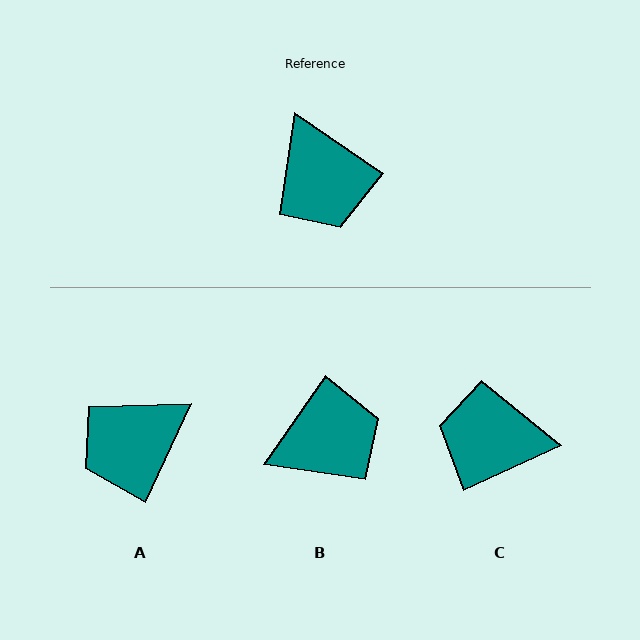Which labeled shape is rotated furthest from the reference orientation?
C, about 121 degrees away.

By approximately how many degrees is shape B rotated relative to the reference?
Approximately 90 degrees counter-clockwise.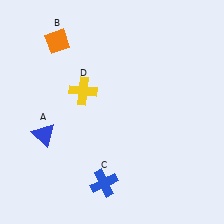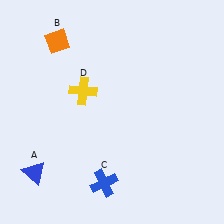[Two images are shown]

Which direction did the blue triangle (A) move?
The blue triangle (A) moved down.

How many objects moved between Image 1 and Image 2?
1 object moved between the two images.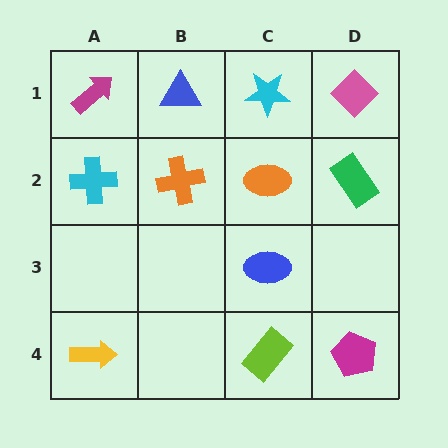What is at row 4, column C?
A lime rectangle.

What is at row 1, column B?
A blue triangle.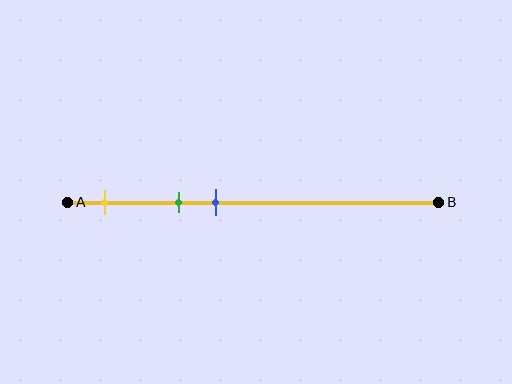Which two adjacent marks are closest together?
The green and blue marks are the closest adjacent pair.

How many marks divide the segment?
There are 3 marks dividing the segment.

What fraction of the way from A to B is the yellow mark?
The yellow mark is approximately 10% (0.1) of the way from A to B.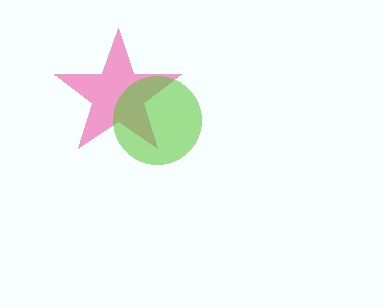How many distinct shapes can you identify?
There are 2 distinct shapes: a pink star, a lime circle.